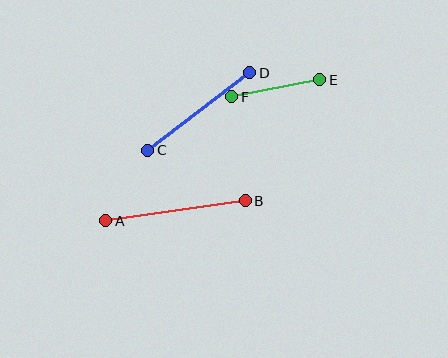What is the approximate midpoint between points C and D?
The midpoint is at approximately (199, 111) pixels.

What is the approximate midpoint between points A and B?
The midpoint is at approximately (175, 211) pixels.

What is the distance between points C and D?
The distance is approximately 128 pixels.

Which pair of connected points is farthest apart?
Points A and B are farthest apart.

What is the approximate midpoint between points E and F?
The midpoint is at approximately (276, 88) pixels.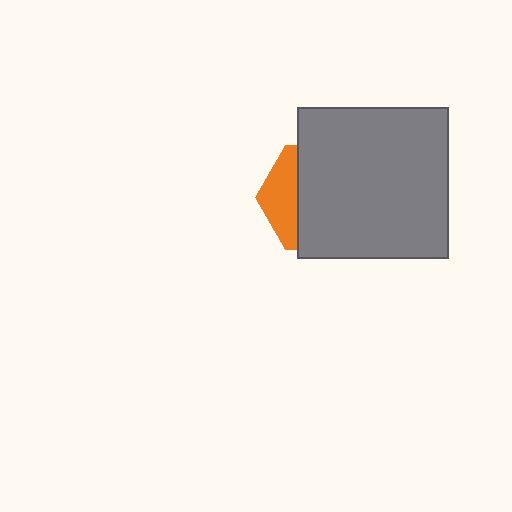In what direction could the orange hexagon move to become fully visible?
The orange hexagon could move left. That would shift it out from behind the gray square entirely.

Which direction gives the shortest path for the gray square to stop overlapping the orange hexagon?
Moving right gives the shortest separation.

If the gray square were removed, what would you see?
You would see the complete orange hexagon.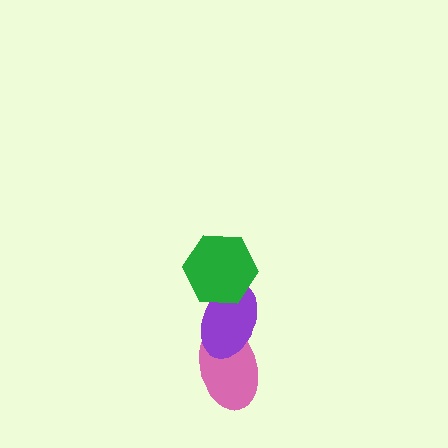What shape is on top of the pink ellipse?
The purple ellipse is on top of the pink ellipse.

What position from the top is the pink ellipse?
The pink ellipse is 3rd from the top.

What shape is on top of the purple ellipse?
The green hexagon is on top of the purple ellipse.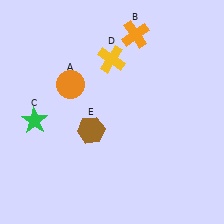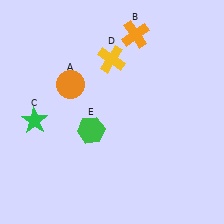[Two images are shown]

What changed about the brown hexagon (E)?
In Image 1, E is brown. In Image 2, it changed to green.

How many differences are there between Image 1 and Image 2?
There is 1 difference between the two images.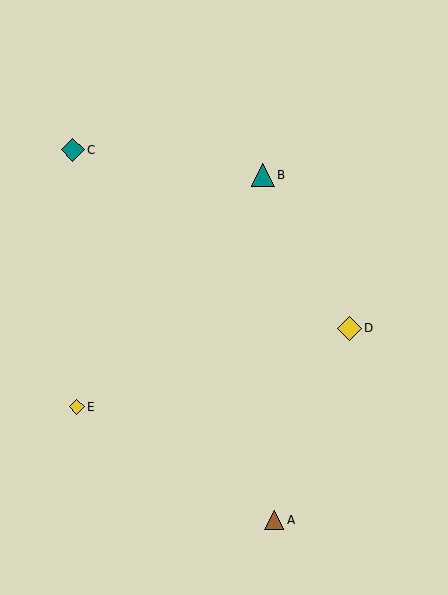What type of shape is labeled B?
Shape B is a teal triangle.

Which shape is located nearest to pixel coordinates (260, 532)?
The brown triangle (labeled A) at (274, 520) is nearest to that location.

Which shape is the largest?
The yellow diamond (labeled D) is the largest.